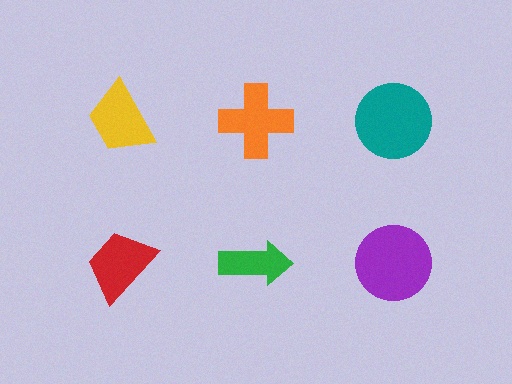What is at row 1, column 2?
An orange cross.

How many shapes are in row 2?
3 shapes.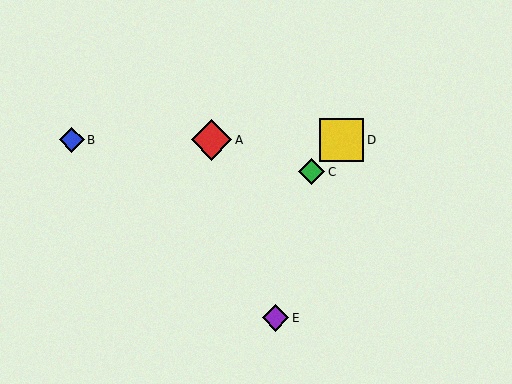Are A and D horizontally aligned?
Yes, both are at y≈140.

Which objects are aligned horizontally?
Objects A, B, D are aligned horizontally.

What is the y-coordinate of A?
Object A is at y≈140.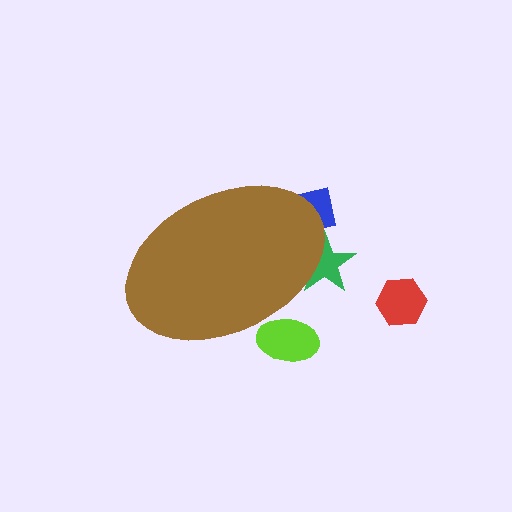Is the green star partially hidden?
Yes, the green star is partially hidden behind the brown ellipse.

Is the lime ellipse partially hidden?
Yes, the lime ellipse is partially hidden behind the brown ellipse.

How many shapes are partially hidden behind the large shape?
3 shapes are partially hidden.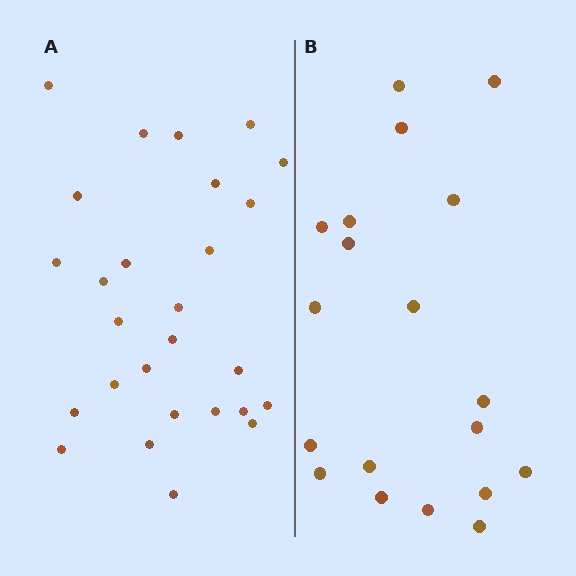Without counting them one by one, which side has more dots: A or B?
Region A (the left region) has more dots.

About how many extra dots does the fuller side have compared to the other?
Region A has roughly 8 or so more dots than region B.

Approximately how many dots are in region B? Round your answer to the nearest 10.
About 20 dots. (The exact count is 19, which rounds to 20.)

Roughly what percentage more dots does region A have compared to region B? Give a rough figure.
About 40% more.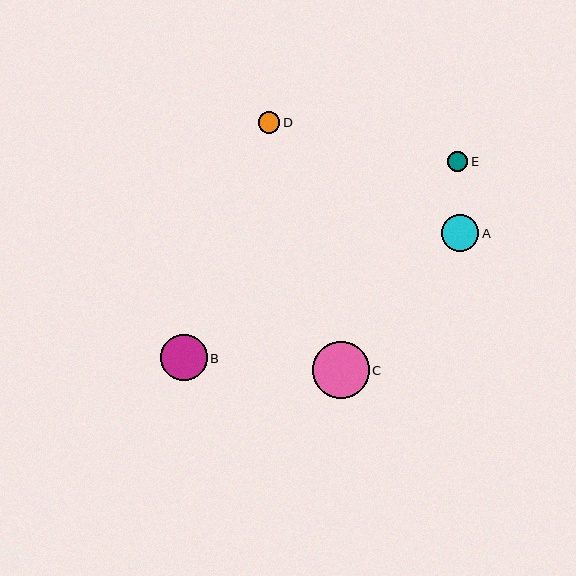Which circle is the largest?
Circle C is the largest with a size of approximately 57 pixels.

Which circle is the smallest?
Circle E is the smallest with a size of approximately 20 pixels.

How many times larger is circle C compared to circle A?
Circle C is approximately 1.5 times the size of circle A.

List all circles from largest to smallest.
From largest to smallest: C, B, A, D, E.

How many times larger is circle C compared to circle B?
Circle C is approximately 1.2 times the size of circle B.